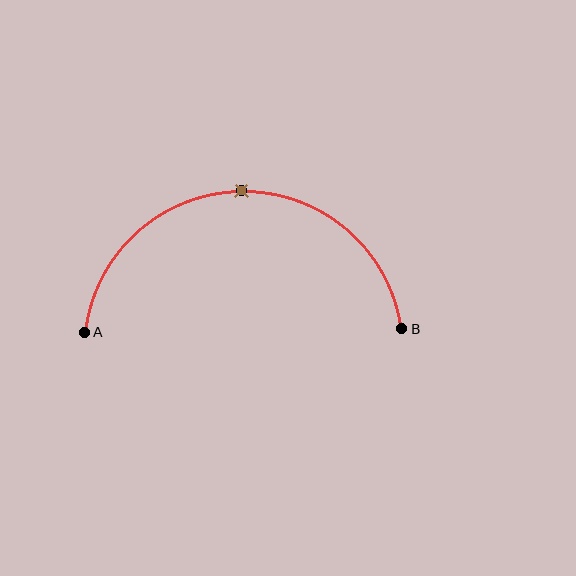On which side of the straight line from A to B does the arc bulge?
The arc bulges above the straight line connecting A and B.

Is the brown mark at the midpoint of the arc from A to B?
Yes. The brown mark lies on the arc at equal arc-length from both A and B — it is the arc midpoint.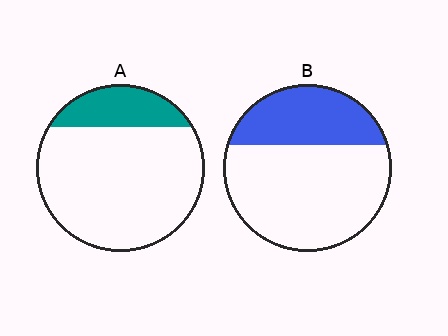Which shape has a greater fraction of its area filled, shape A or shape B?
Shape B.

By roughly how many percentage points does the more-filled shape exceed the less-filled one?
By roughly 15 percentage points (B over A).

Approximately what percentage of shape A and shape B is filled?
A is approximately 20% and B is approximately 35%.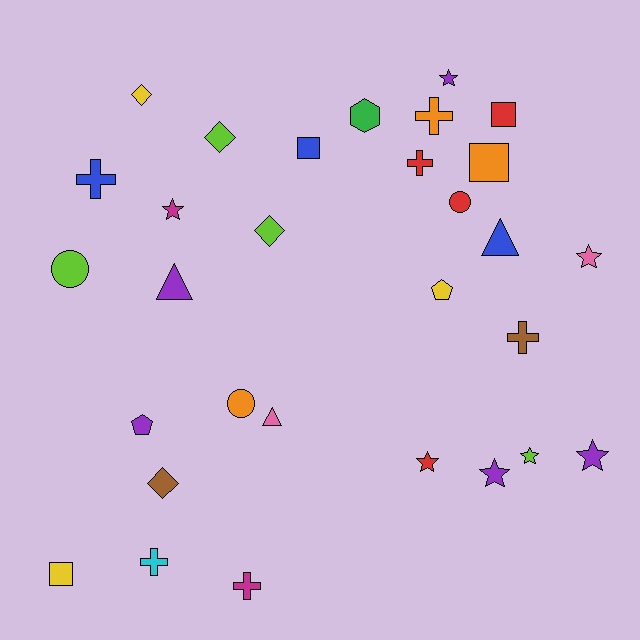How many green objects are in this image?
There is 1 green object.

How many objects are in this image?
There are 30 objects.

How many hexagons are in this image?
There is 1 hexagon.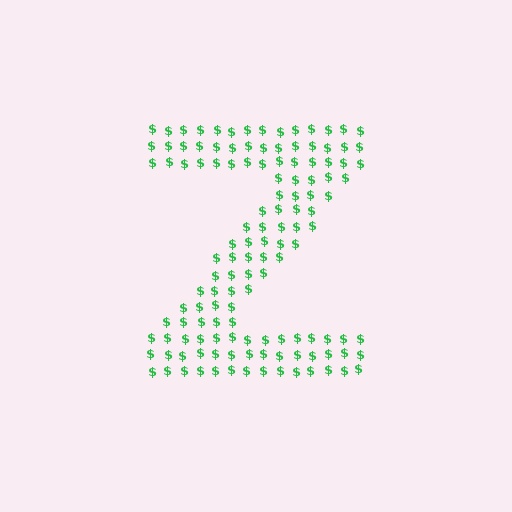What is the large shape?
The large shape is the letter Z.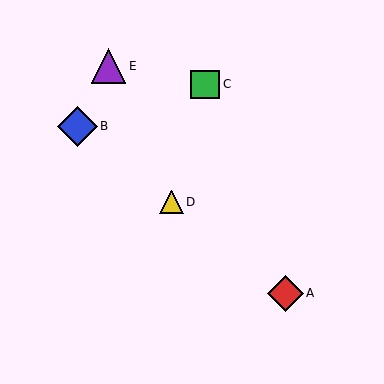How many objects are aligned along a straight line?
3 objects (A, B, D) are aligned along a straight line.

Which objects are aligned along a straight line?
Objects A, B, D are aligned along a straight line.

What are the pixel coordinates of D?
Object D is at (172, 202).